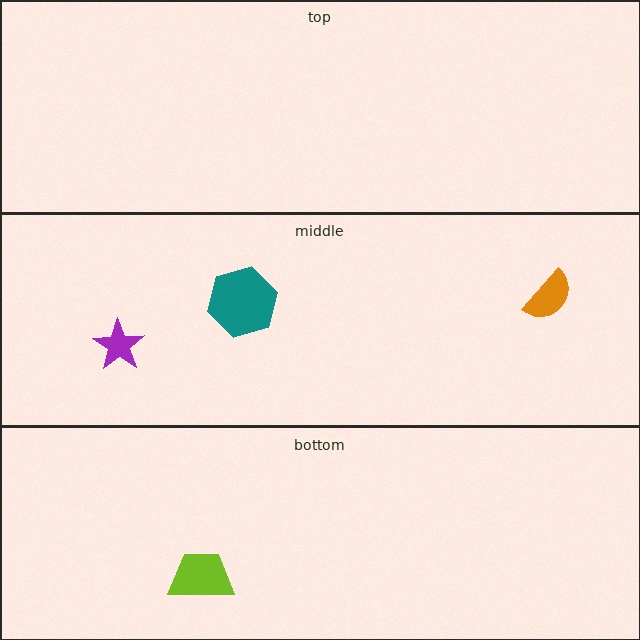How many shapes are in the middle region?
3.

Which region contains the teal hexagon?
The middle region.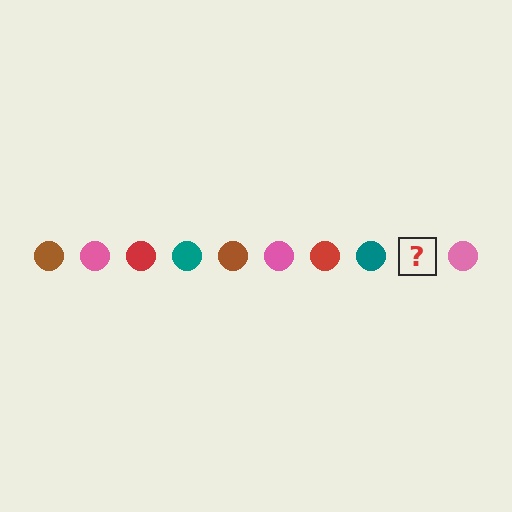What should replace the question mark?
The question mark should be replaced with a brown circle.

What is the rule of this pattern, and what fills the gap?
The rule is that the pattern cycles through brown, pink, red, teal circles. The gap should be filled with a brown circle.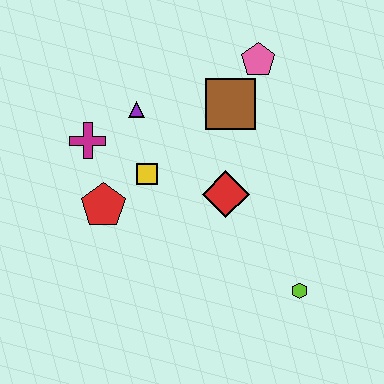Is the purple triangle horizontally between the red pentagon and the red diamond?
Yes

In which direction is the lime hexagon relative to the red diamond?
The lime hexagon is below the red diamond.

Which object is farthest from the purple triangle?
The lime hexagon is farthest from the purple triangle.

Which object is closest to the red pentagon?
The yellow square is closest to the red pentagon.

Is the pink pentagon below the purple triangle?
No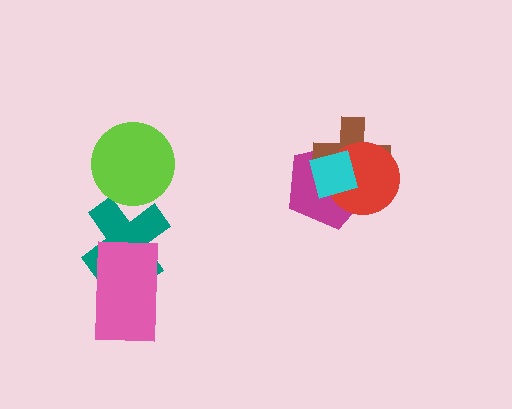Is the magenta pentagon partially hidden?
Yes, it is partially covered by another shape.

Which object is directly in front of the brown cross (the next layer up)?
The red circle is directly in front of the brown cross.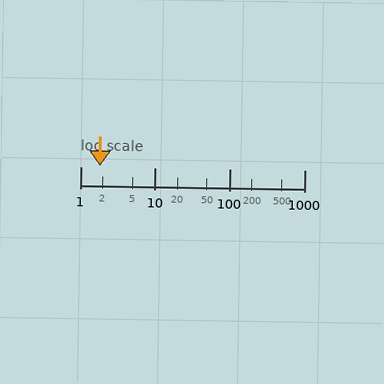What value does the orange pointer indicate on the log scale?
The pointer indicates approximately 1.8.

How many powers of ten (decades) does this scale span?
The scale spans 3 decades, from 1 to 1000.